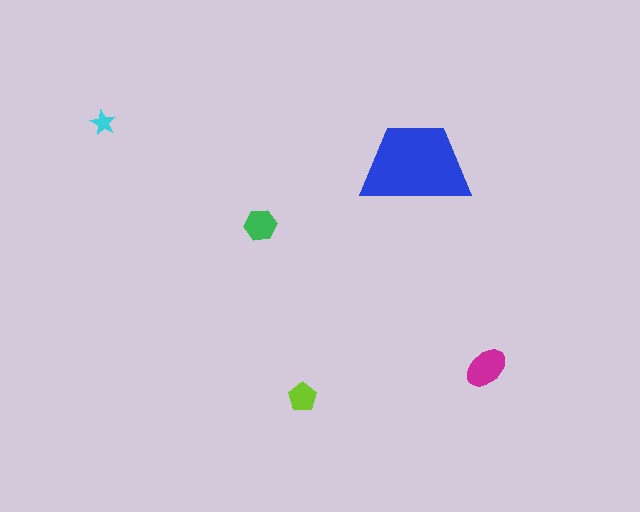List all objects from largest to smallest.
The blue trapezoid, the magenta ellipse, the green hexagon, the lime pentagon, the cyan star.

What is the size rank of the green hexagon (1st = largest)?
3rd.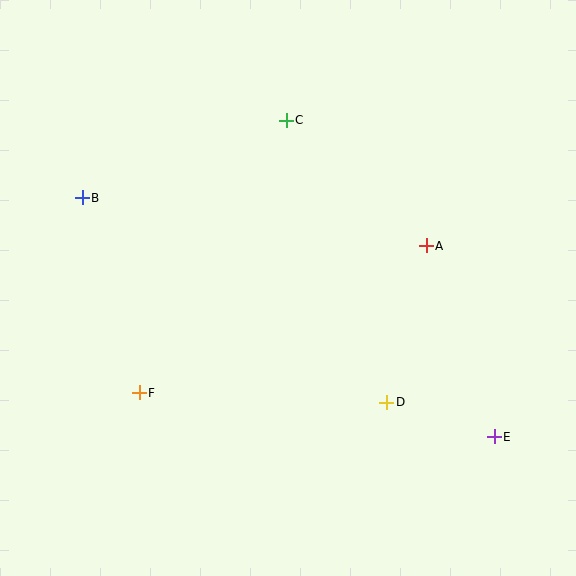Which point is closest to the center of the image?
Point A at (426, 246) is closest to the center.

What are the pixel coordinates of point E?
Point E is at (494, 437).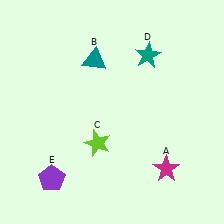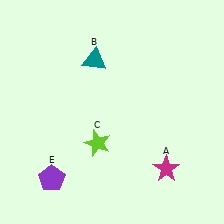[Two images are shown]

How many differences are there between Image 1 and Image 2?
There is 1 difference between the two images.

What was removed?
The teal star (D) was removed in Image 2.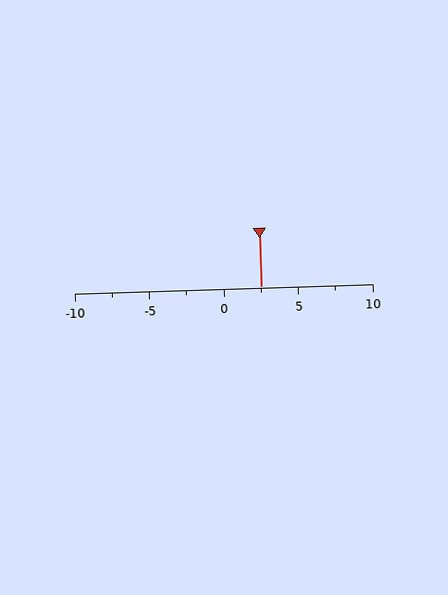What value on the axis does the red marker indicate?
The marker indicates approximately 2.5.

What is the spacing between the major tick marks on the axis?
The major ticks are spaced 5 apart.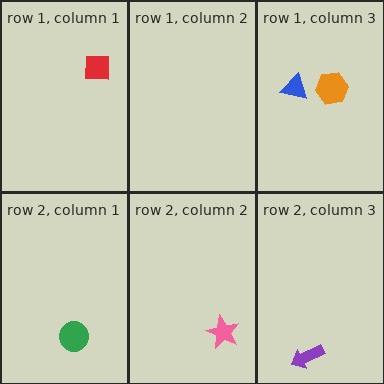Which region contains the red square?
The row 1, column 1 region.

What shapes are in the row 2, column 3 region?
The purple arrow.